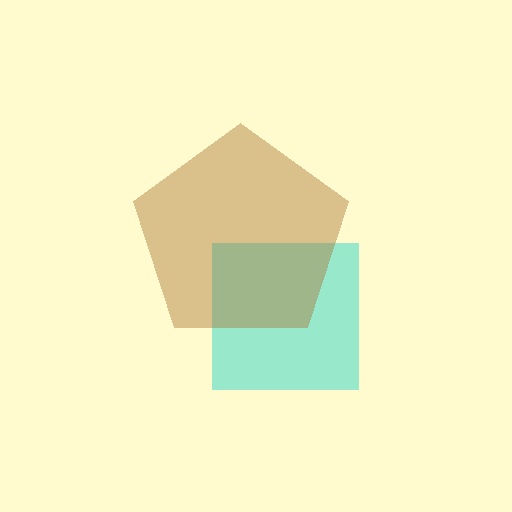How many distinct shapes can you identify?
There are 2 distinct shapes: a cyan square, a brown pentagon.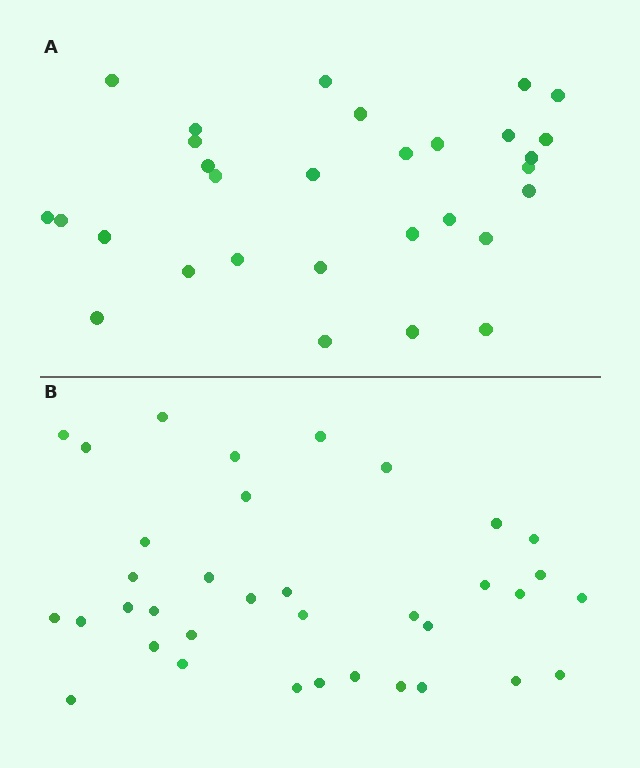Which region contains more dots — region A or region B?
Region B (the bottom region) has more dots.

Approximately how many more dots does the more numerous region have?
Region B has about 6 more dots than region A.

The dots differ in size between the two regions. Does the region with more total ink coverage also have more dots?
No. Region A has more total ink coverage because its dots are larger, but region B actually contains more individual dots. Total area can be misleading — the number of items is what matters here.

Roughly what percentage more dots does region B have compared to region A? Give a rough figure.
About 20% more.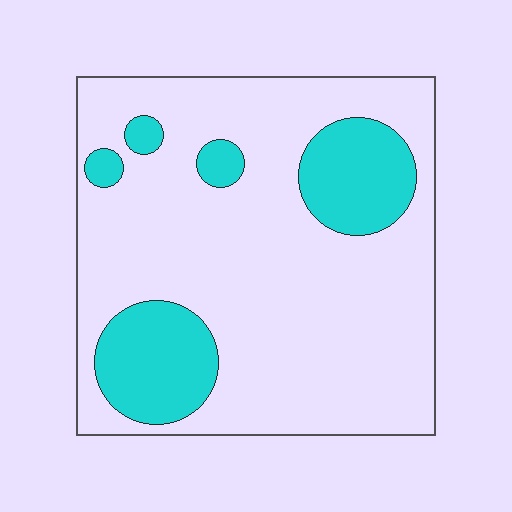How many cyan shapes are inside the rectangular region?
5.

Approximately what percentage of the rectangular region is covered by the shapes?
Approximately 20%.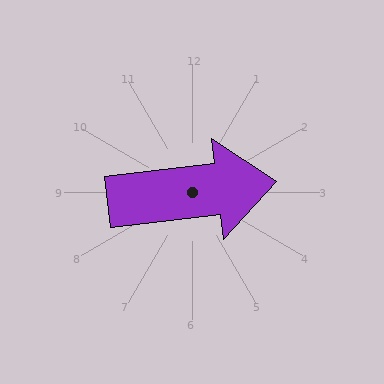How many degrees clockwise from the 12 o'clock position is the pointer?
Approximately 83 degrees.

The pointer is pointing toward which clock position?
Roughly 3 o'clock.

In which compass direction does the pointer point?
East.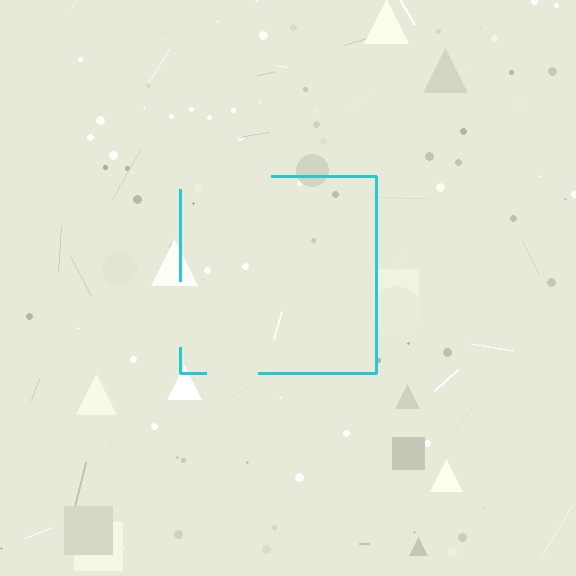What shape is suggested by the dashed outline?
The dashed outline suggests a square.